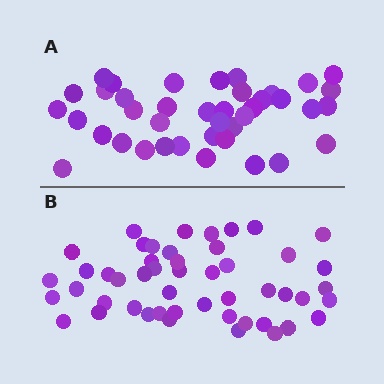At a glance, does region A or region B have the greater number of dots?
Region B (the bottom region) has more dots.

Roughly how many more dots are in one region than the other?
Region B has roughly 8 or so more dots than region A.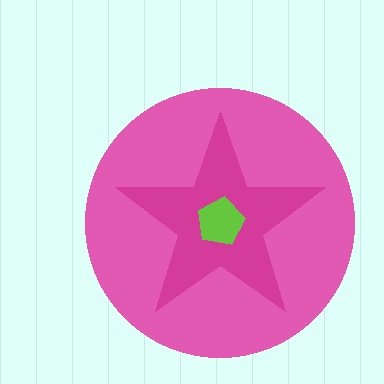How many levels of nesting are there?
3.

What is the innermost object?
The lime pentagon.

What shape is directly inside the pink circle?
The magenta star.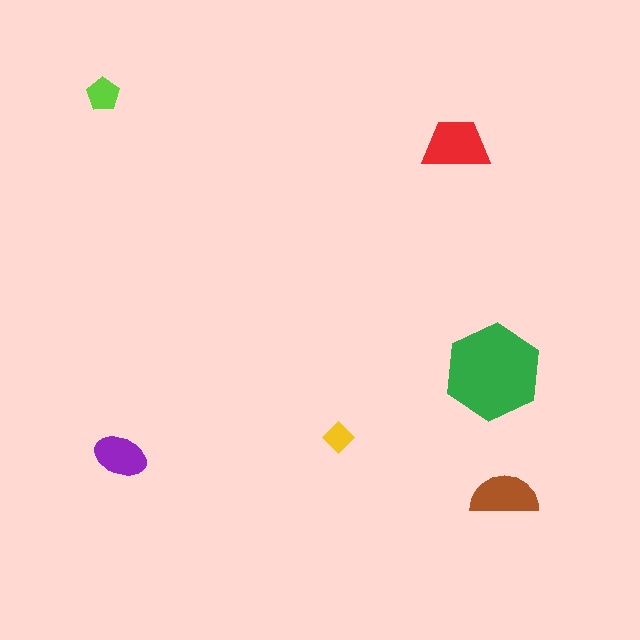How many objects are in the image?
There are 6 objects in the image.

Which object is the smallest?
The yellow diamond.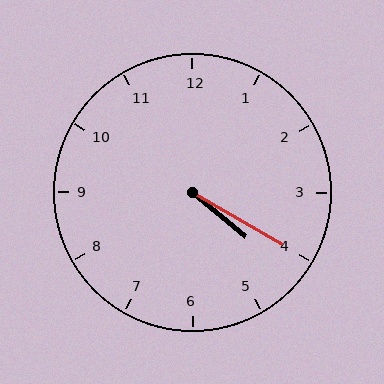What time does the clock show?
4:20.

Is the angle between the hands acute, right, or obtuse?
It is acute.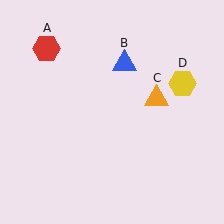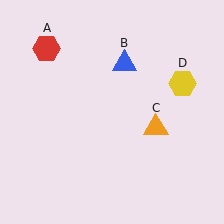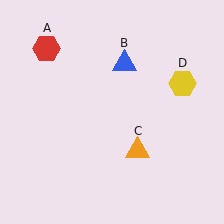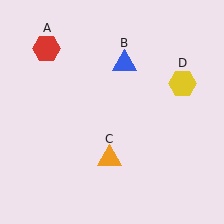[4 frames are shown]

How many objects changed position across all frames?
1 object changed position: orange triangle (object C).